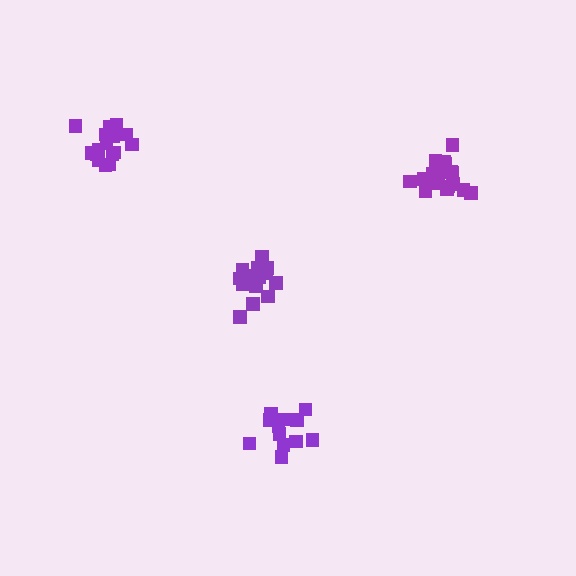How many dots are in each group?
Group 1: 16 dots, Group 2: 16 dots, Group 3: 17 dots, Group 4: 12 dots (61 total).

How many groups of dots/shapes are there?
There are 4 groups.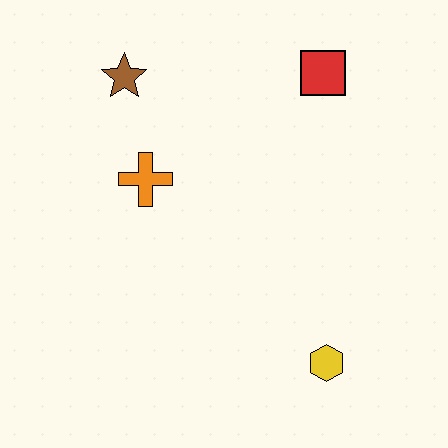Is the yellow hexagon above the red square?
No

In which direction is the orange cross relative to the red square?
The orange cross is to the left of the red square.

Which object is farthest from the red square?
The yellow hexagon is farthest from the red square.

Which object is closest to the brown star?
The orange cross is closest to the brown star.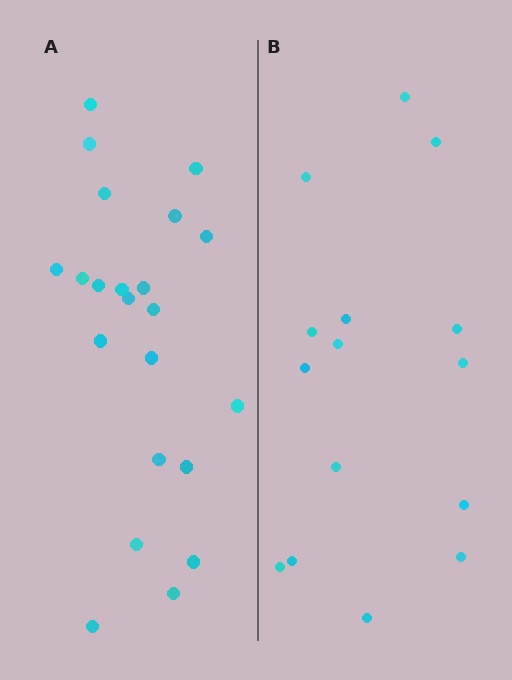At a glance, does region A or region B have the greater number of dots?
Region A (the left region) has more dots.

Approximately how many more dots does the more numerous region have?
Region A has roughly 8 or so more dots than region B.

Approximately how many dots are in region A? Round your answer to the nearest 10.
About 20 dots. (The exact count is 22, which rounds to 20.)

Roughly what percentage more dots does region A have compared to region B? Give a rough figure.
About 45% more.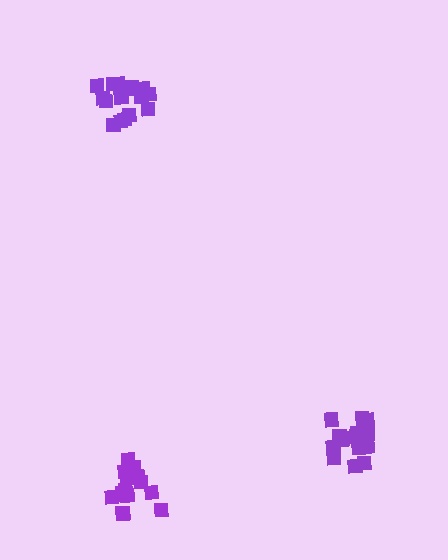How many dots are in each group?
Group 1: 16 dots, Group 2: 17 dots, Group 3: 19 dots (52 total).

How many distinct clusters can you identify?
There are 3 distinct clusters.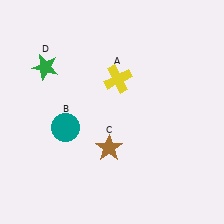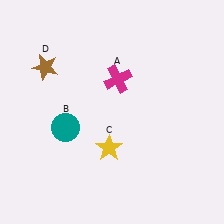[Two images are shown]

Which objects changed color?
A changed from yellow to magenta. C changed from brown to yellow. D changed from green to brown.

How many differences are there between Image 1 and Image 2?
There are 3 differences between the two images.